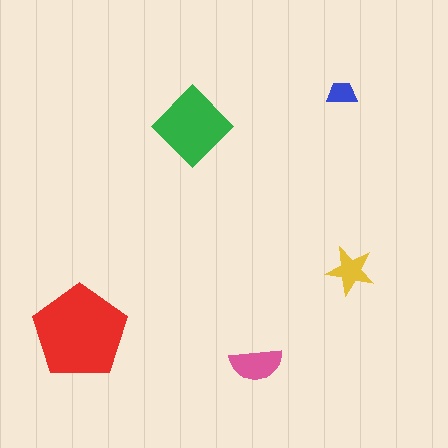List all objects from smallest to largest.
The blue trapezoid, the yellow star, the pink semicircle, the green diamond, the red pentagon.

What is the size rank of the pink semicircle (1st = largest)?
3rd.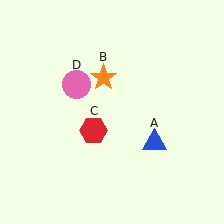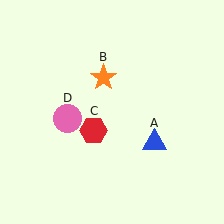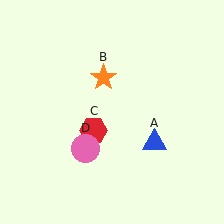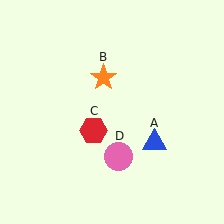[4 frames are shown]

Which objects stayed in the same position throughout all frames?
Blue triangle (object A) and orange star (object B) and red hexagon (object C) remained stationary.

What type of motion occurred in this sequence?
The pink circle (object D) rotated counterclockwise around the center of the scene.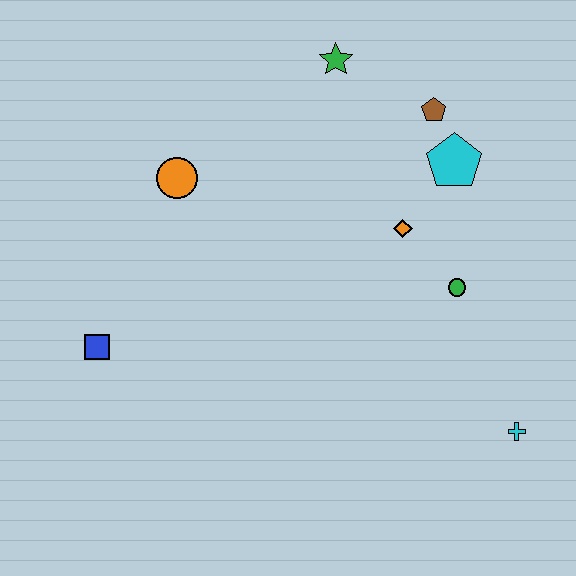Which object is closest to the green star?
The brown pentagon is closest to the green star.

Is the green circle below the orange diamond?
Yes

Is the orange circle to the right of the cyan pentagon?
No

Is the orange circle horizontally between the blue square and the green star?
Yes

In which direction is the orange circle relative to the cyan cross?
The orange circle is to the left of the cyan cross.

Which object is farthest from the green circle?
The blue square is farthest from the green circle.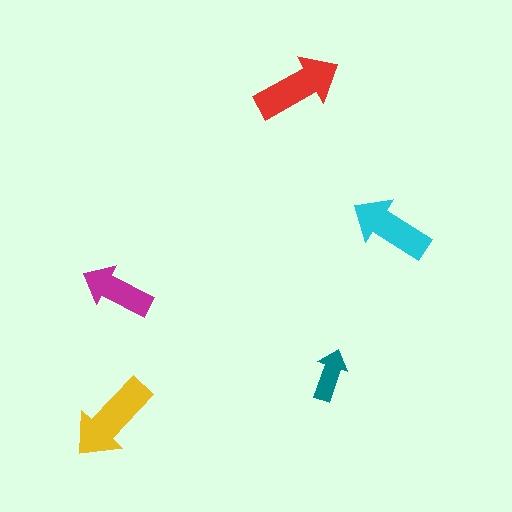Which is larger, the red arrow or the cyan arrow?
The red one.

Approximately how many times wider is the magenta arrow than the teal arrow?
About 1.5 times wider.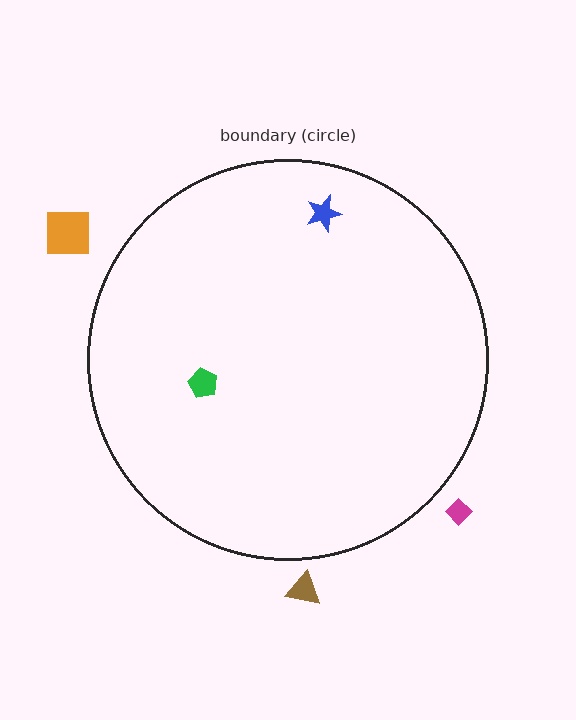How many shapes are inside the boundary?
2 inside, 3 outside.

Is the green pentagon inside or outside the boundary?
Inside.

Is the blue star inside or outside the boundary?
Inside.